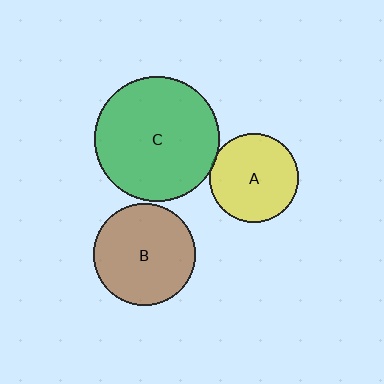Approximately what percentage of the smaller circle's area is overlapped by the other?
Approximately 5%.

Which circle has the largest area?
Circle C (green).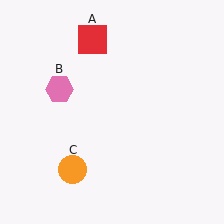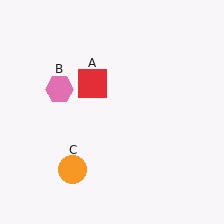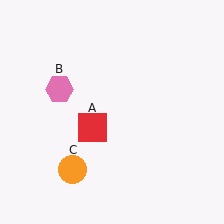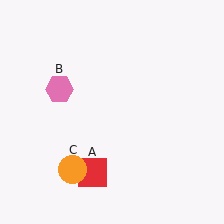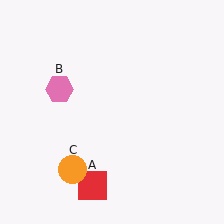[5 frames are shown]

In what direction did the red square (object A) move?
The red square (object A) moved down.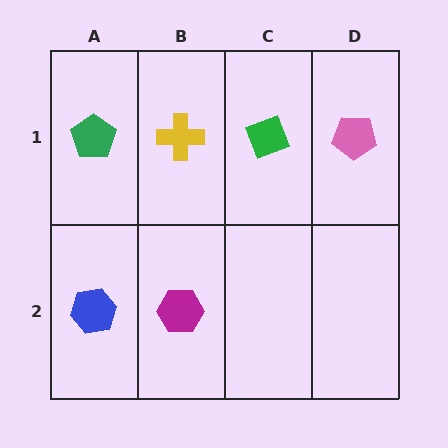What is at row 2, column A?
A blue hexagon.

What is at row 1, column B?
A yellow cross.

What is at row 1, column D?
A pink pentagon.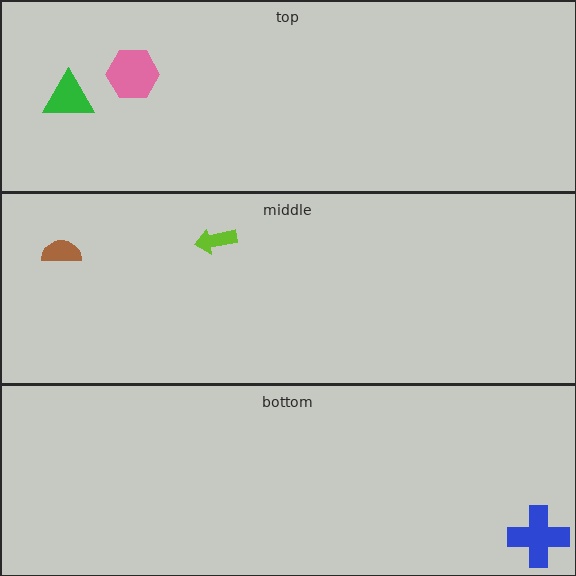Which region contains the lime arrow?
The middle region.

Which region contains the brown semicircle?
The middle region.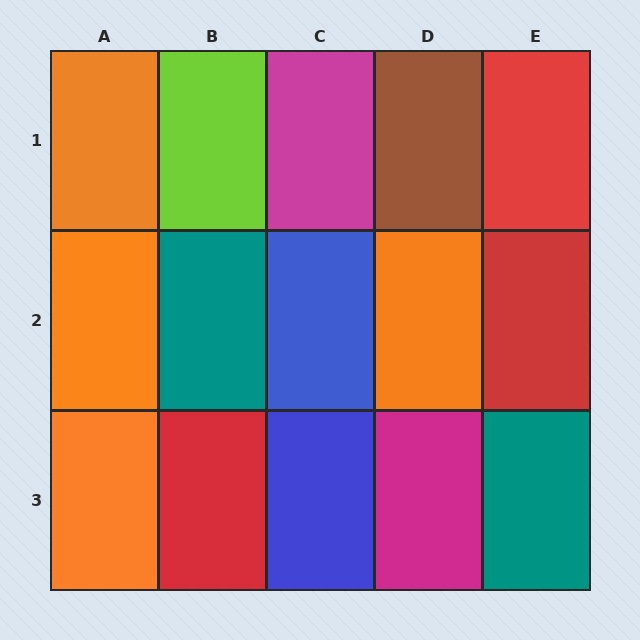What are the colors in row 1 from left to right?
Orange, lime, magenta, brown, red.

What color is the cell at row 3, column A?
Orange.